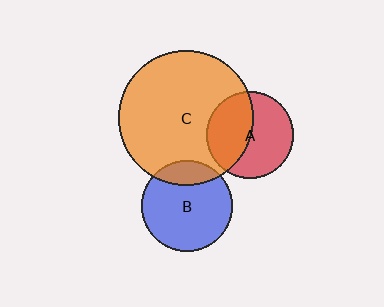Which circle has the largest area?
Circle C (orange).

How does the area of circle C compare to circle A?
Approximately 2.4 times.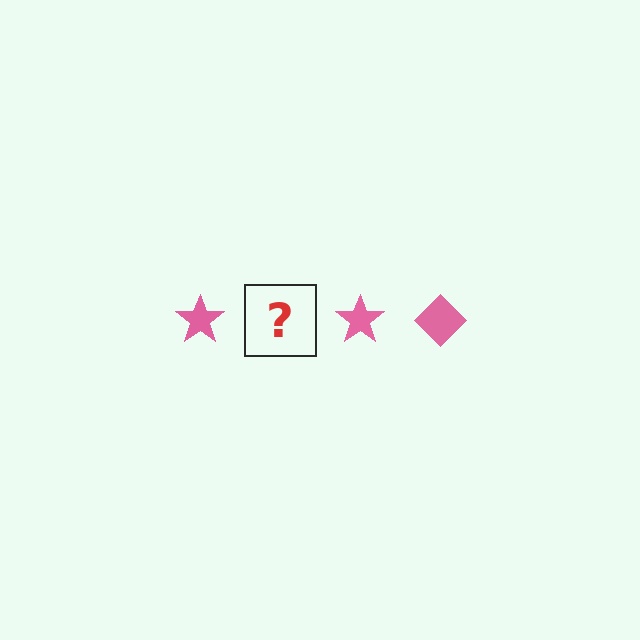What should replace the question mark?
The question mark should be replaced with a pink diamond.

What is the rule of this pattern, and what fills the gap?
The rule is that the pattern cycles through star, diamond shapes in pink. The gap should be filled with a pink diamond.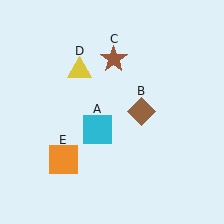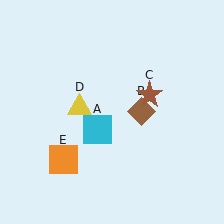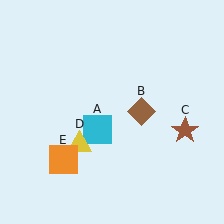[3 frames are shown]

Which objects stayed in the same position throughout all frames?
Cyan square (object A) and brown diamond (object B) and orange square (object E) remained stationary.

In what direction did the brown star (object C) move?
The brown star (object C) moved down and to the right.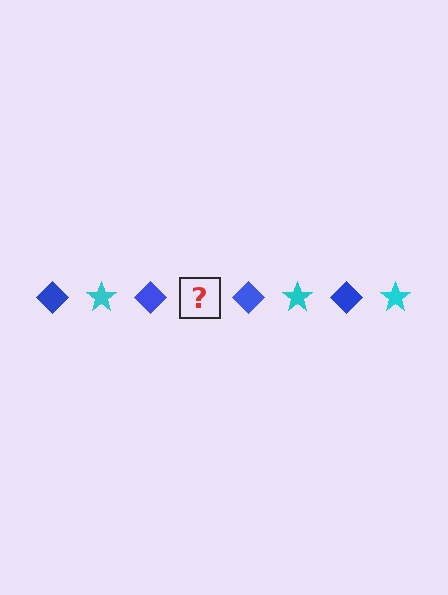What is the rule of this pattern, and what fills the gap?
The rule is that the pattern alternates between blue diamond and cyan star. The gap should be filled with a cyan star.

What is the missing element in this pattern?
The missing element is a cyan star.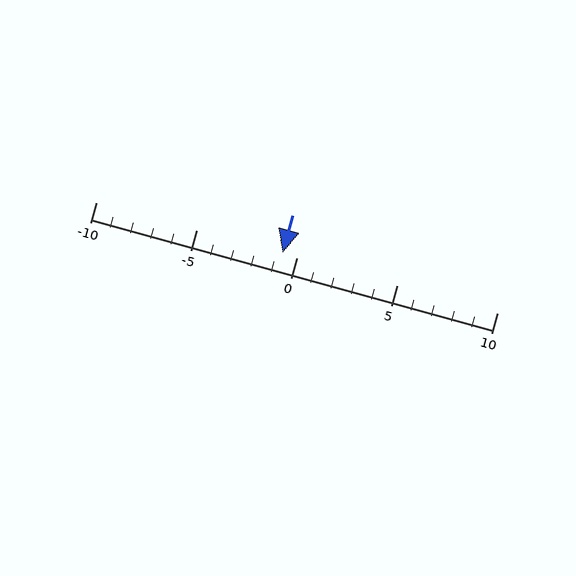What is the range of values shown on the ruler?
The ruler shows values from -10 to 10.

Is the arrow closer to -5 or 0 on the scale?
The arrow is closer to 0.